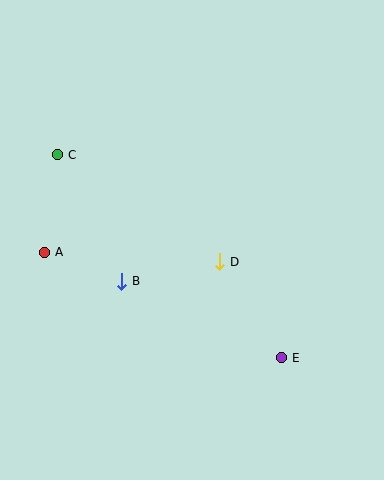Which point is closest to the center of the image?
Point D at (220, 262) is closest to the center.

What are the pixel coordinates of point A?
Point A is at (45, 252).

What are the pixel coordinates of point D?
Point D is at (220, 262).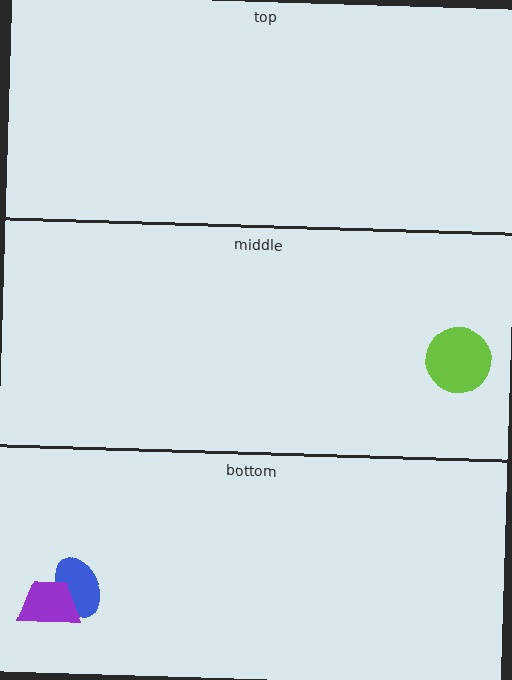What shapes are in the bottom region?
The blue ellipse, the purple trapezoid.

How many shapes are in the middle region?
1.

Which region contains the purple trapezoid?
The bottom region.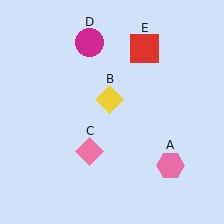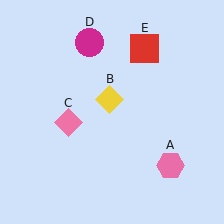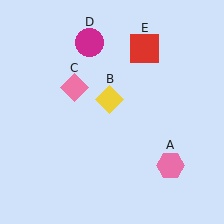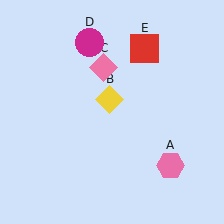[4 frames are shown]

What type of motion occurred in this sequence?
The pink diamond (object C) rotated clockwise around the center of the scene.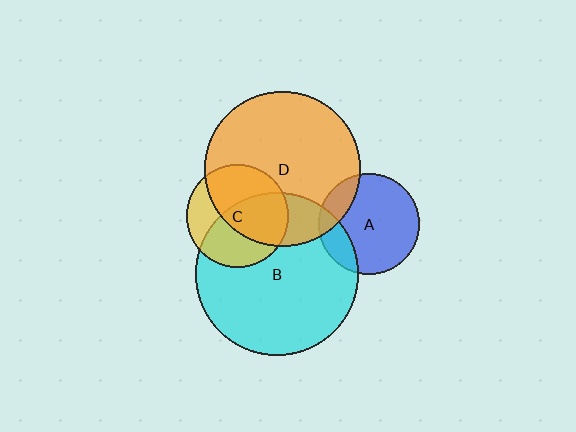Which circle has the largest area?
Circle B (cyan).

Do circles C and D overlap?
Yes.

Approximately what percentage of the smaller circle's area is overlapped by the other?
Approximately 60%.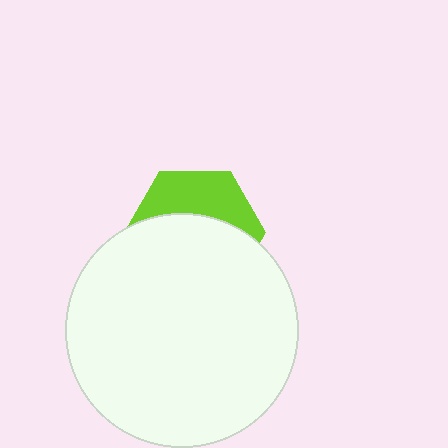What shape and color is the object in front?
The object in front is a white circle.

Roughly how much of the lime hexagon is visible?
A small part of it is visible (roughly 38%).